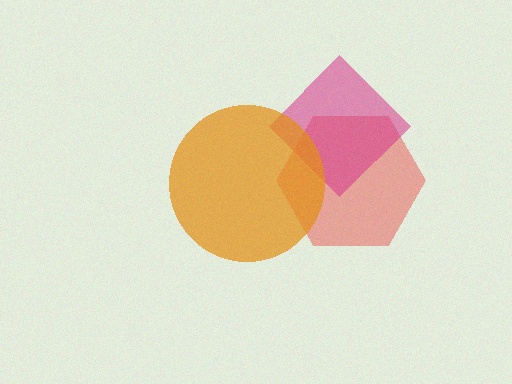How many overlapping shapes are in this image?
There are 3 overlapping shapes in the image.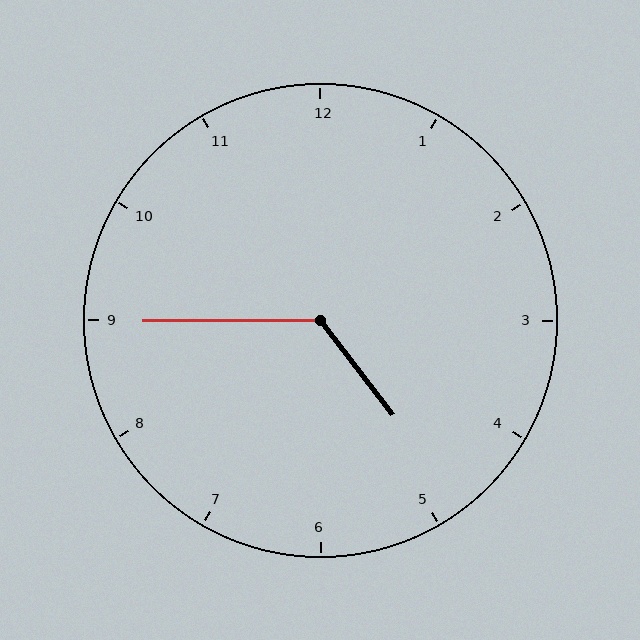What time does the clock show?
4:45.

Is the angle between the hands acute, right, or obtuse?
It is obtuse.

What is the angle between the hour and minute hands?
Approximately 128 degrees.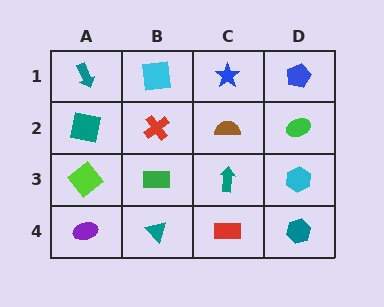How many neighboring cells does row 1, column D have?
2.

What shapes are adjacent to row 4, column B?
A green rectangle (row 3, column B), a purple ellipse (row 4, column A), a red rectangle (row 4, column C).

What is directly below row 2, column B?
A green rectangle.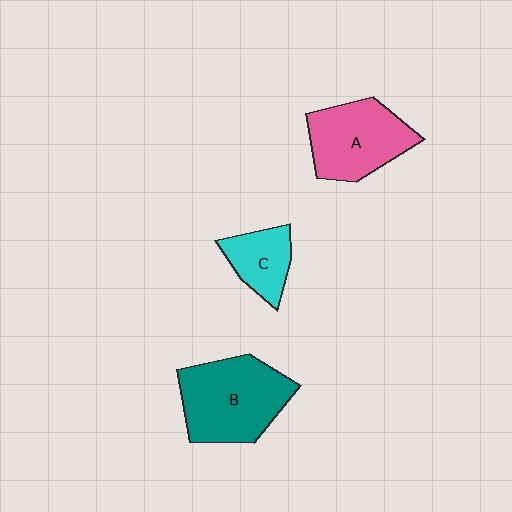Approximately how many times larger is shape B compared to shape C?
Approximately 2.1 times.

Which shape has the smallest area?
Shape C (cyan).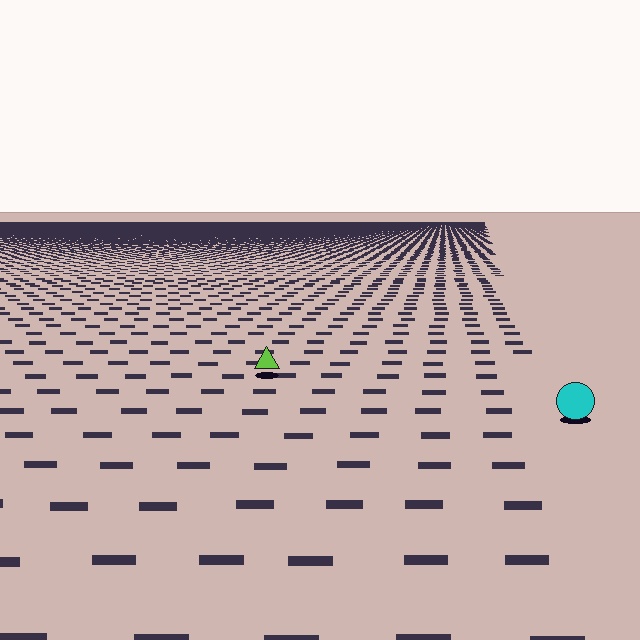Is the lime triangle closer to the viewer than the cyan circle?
No. The cyan circle is closer — you can tell from the texture gradient: the ground texture is coarser near it.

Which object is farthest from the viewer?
The lime triangle is farthest from the viewer. It appears smaller and the ground texture around it is denser.